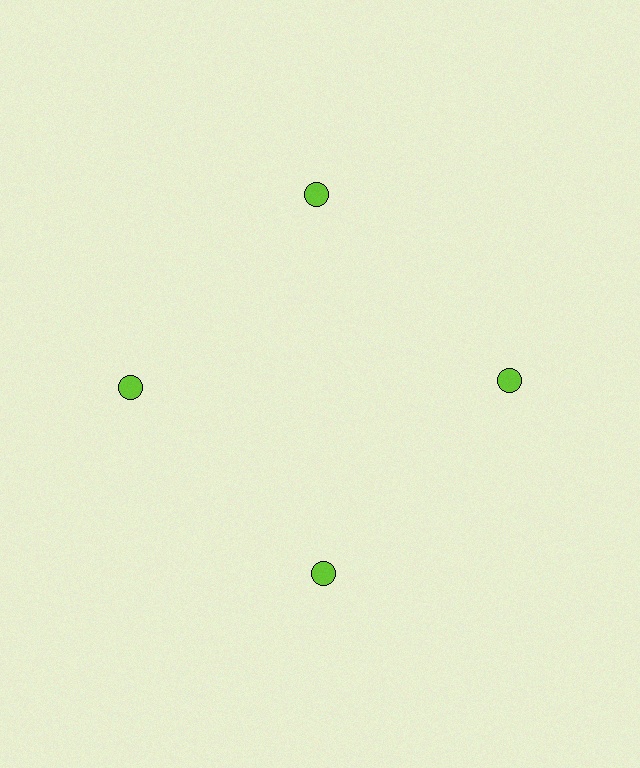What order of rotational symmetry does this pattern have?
This pattern has 4-fold rotational symmetry.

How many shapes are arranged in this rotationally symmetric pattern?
There are 4 shapes, arranged in 4 groups of 1.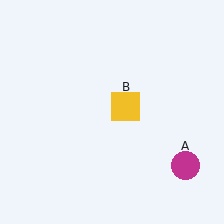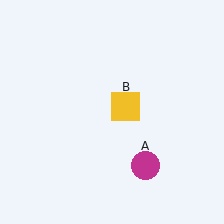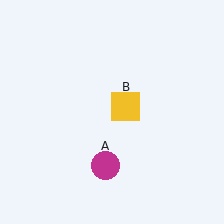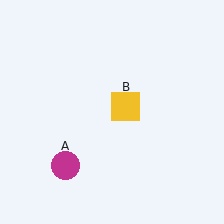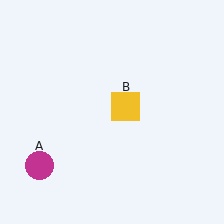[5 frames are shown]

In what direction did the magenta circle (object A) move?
The magenta circle (object A) moved left.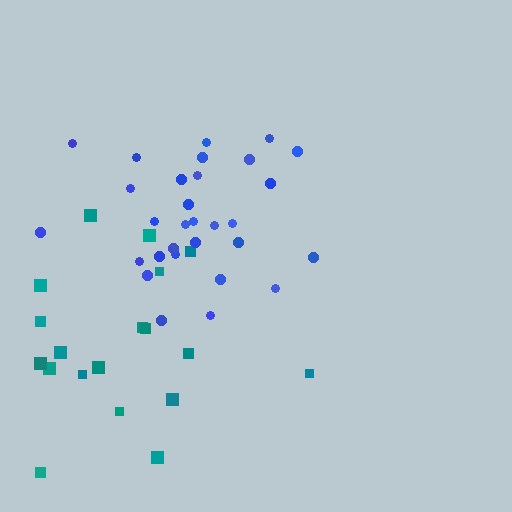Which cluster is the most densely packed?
Blue.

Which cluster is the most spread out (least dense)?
Teal.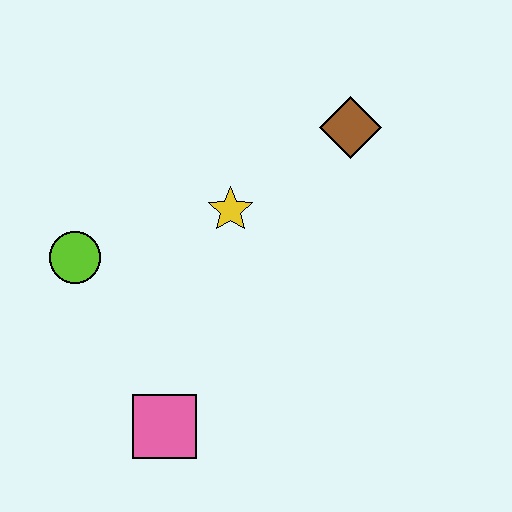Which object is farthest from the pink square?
The brown diamond is farthest from the pink square.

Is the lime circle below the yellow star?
Yes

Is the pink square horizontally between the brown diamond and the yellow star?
No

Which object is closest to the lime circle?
The yellow star is closest to the lime circle.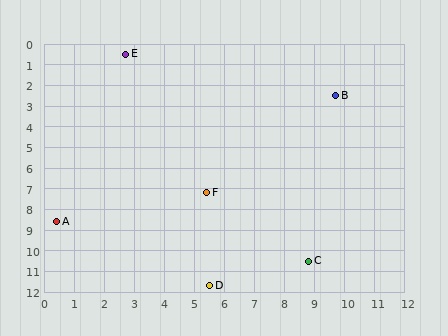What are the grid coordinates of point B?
Point B is at approximately (9.7, 2.5).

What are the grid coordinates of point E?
Point E is at approximately (2.7, 0.5).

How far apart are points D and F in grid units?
Points D and F are about 4.5 grid units apart.